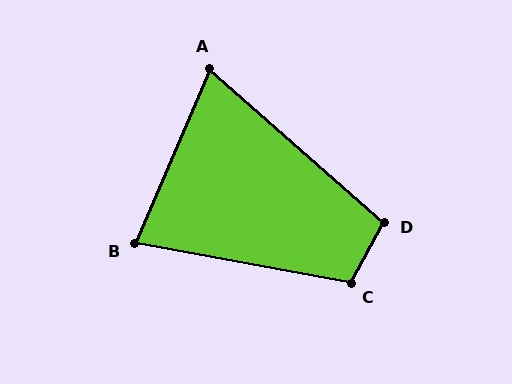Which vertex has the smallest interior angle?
A, at approximately 72 degrees.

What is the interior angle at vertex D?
Approximately 103 degrees (obtuse).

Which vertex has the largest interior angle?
C, at approximately 108 degrees.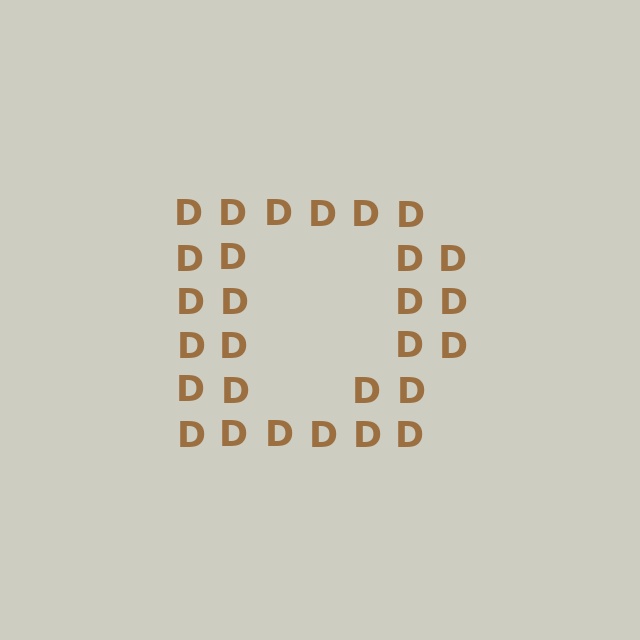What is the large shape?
The large shape is the letter D.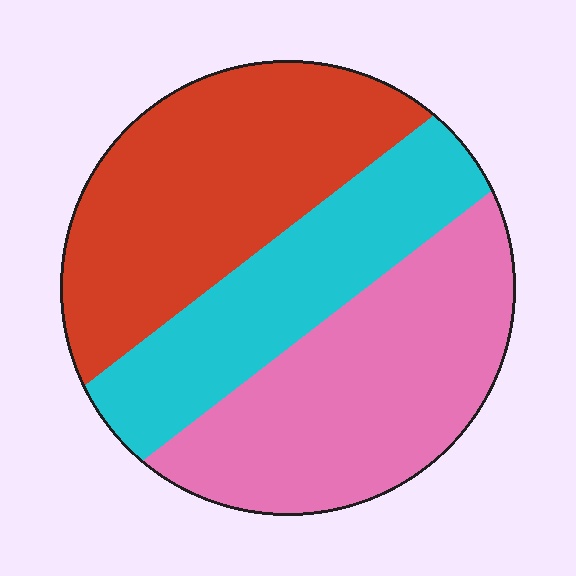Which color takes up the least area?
Cyan, at roughly 25%.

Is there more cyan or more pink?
Pink.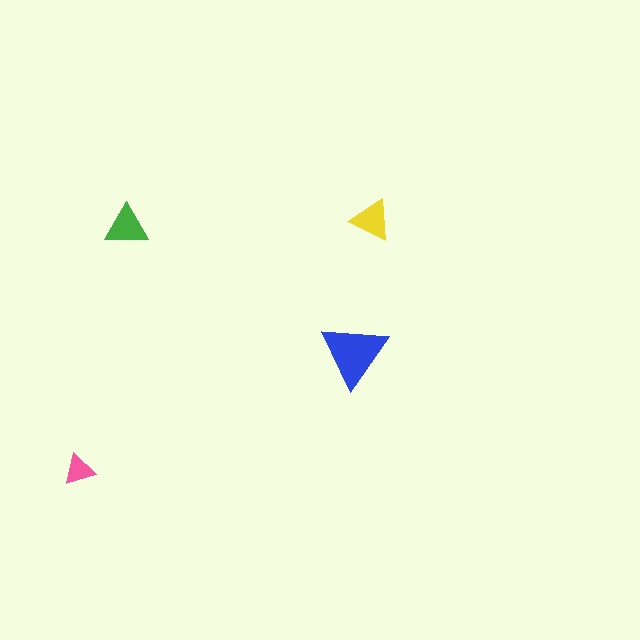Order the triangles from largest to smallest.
the blue one, the green one, the yellow one, the pink one.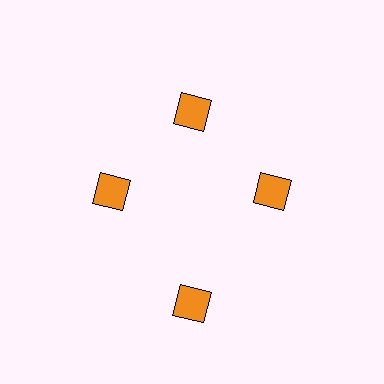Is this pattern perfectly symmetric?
No. The 4 orange squares are arranged in a ring, but one element near the 6 o'clock position is pushed outward from the center, breaking the 4-fold rotational symmetry.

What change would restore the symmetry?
The symmetry would be restored by moving it inward, back onto the ring so that all 4 squares sit at equal angles and equal distance from the center.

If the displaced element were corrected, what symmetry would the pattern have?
It would have 4-fold rotational symmetry — the pattern would map onto itself every 90 degrees.